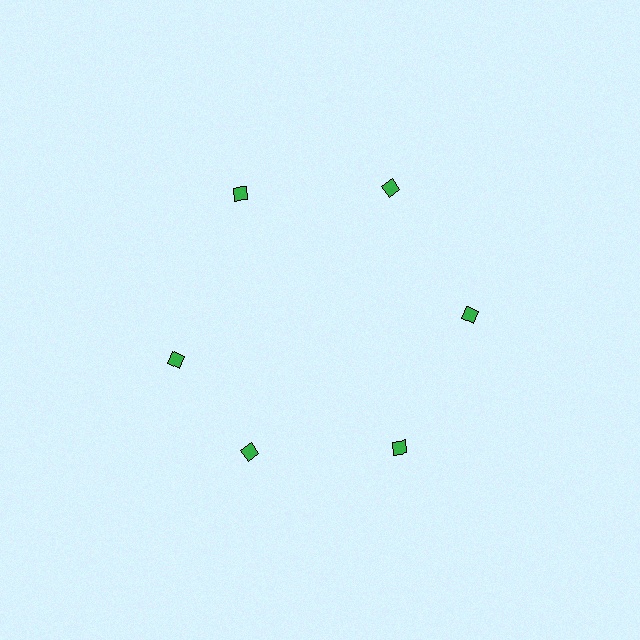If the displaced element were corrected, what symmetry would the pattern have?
It would have 6-fold rotational symmetry — the pattern would map onto itself every 60 degrees.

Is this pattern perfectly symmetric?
No. The 6 green diamonds are arranged in a ring, but one element near the 9 o'clock position is rotated out of alignment along the ring, breaking the 6-fold rotational symmetry.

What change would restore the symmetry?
The symmetry would be restored by rotating it back into even spacing with its neighbors so that all 6 diamonds sit at equal angles and equal distance from the center.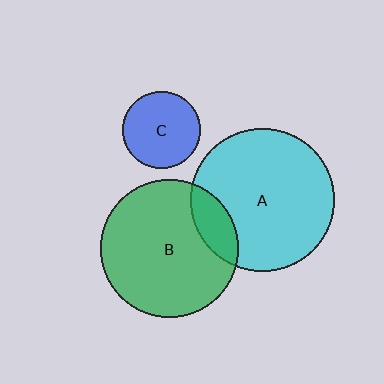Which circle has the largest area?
Circle A (cyan).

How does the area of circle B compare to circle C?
Approximately 3.2 times.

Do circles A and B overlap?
Yes.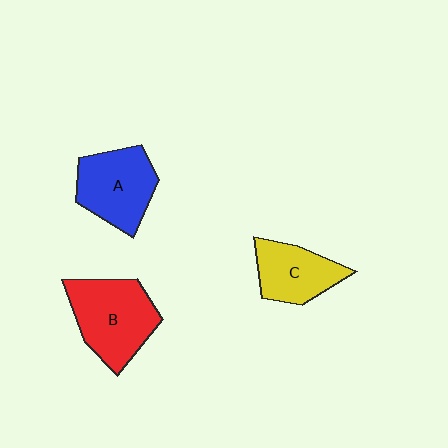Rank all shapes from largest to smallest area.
From largest to smallest: B (red), A (blue), C (yellow).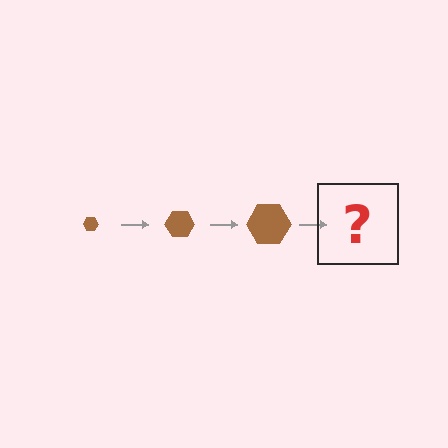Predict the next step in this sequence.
The next step is a brown hexagon, larger than the previous one.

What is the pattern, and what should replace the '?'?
The pattern is that the hexagon gets progressively larger each step. The '?' should be a brown hexagon, larger than the previous one.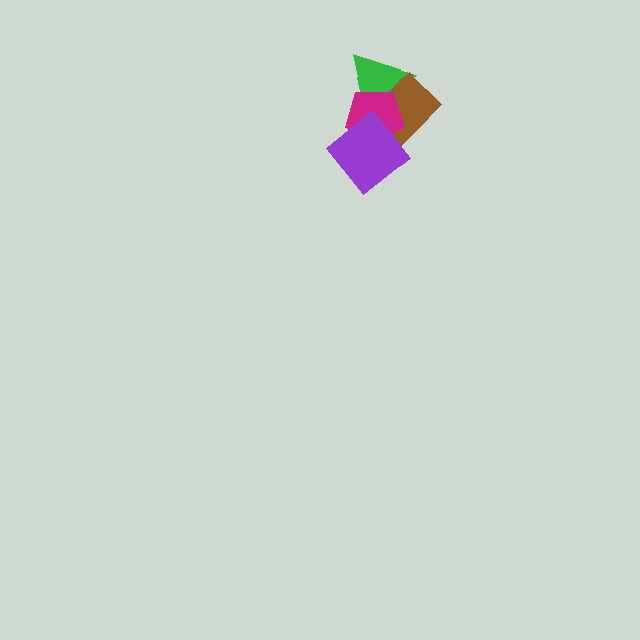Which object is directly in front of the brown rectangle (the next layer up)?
The magenta pentagon is directly in front of the brown rectangle.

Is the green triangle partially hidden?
Yes, it is partially covered by another shape.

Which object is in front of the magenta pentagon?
The purple diamond is in front of the magenta pentagon.